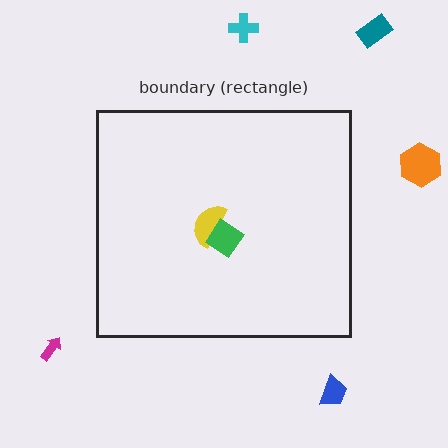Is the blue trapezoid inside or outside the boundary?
Outside.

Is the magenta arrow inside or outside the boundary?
Outside.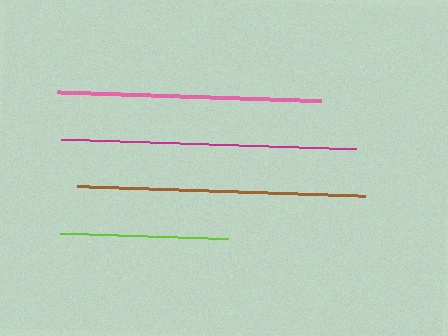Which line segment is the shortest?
The lime line is the shortest at approximately 168 pixels.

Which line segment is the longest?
The magenta line is the longest at approximately 295 pixels.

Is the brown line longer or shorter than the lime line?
The brown line is longer than the lime line.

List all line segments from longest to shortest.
From longest to shortest: magenta, brown, pink, lime.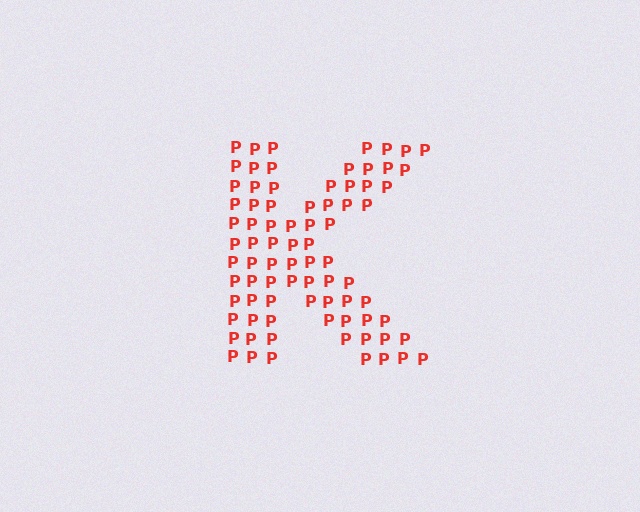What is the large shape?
The large shape is the letter K.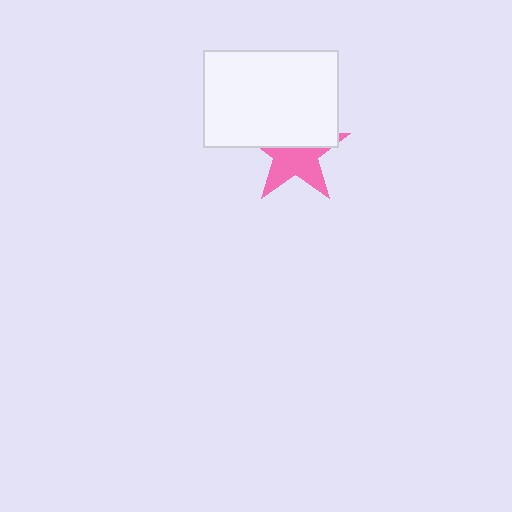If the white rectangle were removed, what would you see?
You would see the complete pink star.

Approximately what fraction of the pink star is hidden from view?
Roughly 45% of the pink star is hidden behind the white rectangle.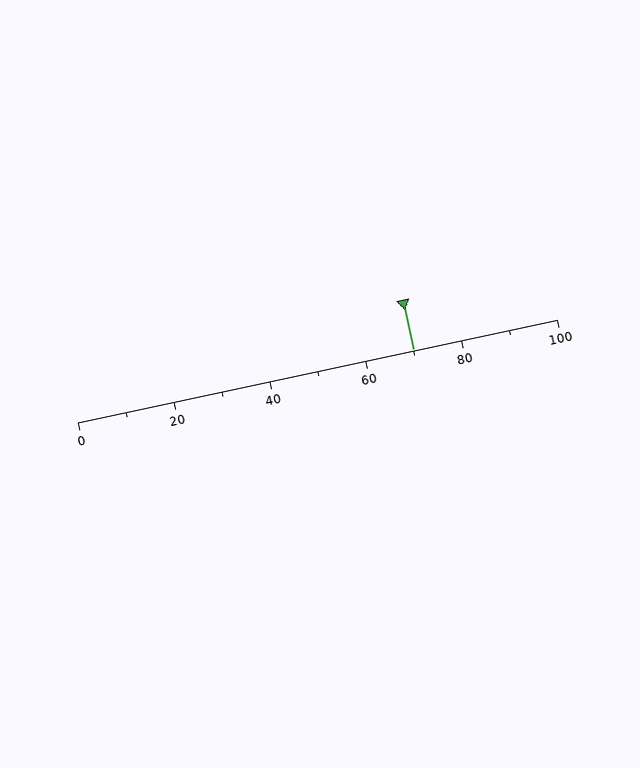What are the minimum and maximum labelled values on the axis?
The axis runs from 0 to 100.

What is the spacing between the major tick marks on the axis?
The major ticks are spaced 20 apart.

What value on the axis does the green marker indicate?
The marker indicates approximately 70.